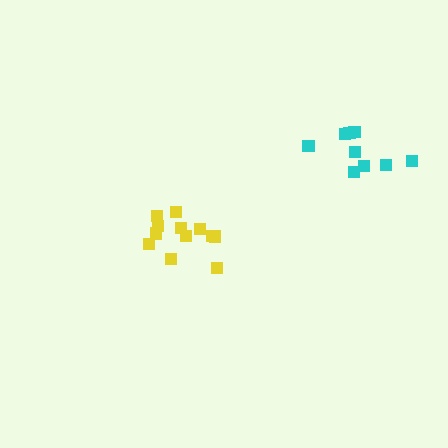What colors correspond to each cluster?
The clusters are colored: yellow, cyan.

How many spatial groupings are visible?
There are 2 spatial groupings.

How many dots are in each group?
Group 1: 12 dots, Group 2: 9 dots (21 total).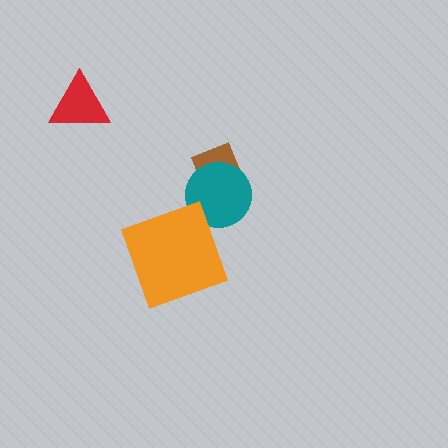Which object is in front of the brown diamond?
The teal circle is in front of the brown diamond.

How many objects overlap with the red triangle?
0 objects overlap with the red triangle.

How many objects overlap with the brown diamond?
1 object overlaps with the brown diamond.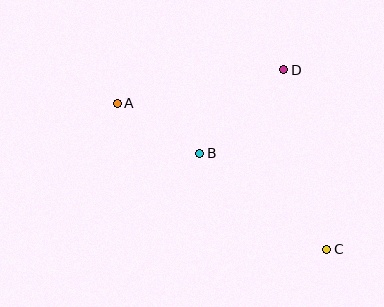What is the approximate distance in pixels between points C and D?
The distance between C and D is approximately 185 pixels.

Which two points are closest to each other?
Points A and B are closest to each other.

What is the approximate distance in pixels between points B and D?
The distance between B and D is approximately 118 pixels.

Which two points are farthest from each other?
Points A and C are farthest from each other.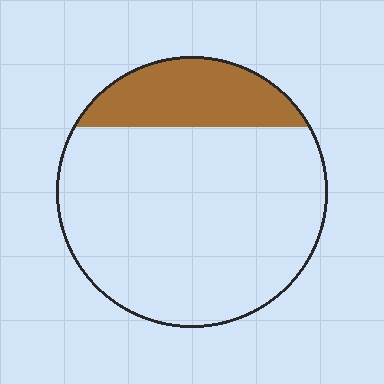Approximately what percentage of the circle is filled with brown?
Approximately 20%.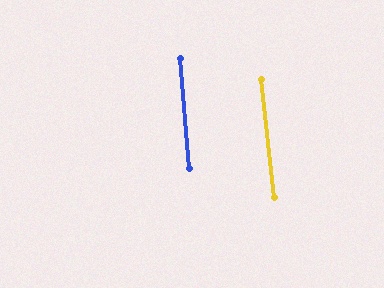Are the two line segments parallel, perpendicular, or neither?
Parallel — their directions differ by only 1.1°.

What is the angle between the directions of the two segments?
Approximately 1 degree.